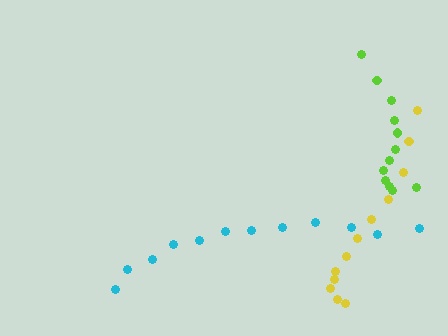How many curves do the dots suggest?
There are 3 distinct paths.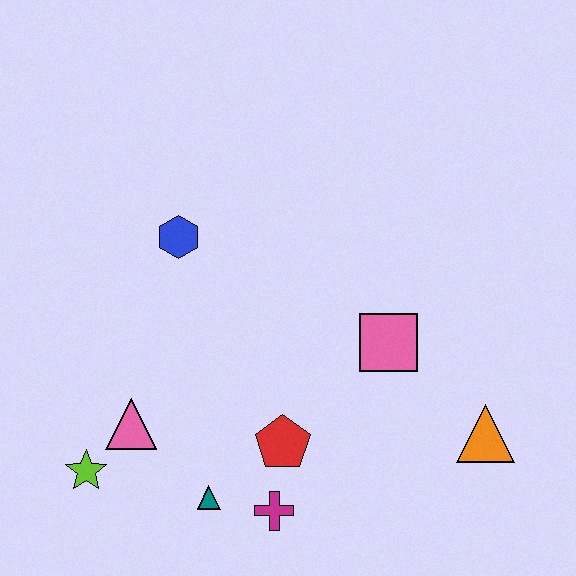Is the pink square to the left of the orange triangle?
Yes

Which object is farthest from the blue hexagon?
The orange triangle is farthest from the blue hexagon.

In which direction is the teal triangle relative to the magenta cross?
The teal triangle is to the left of the magenta cross.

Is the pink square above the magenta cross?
Yes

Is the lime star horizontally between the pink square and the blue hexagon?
No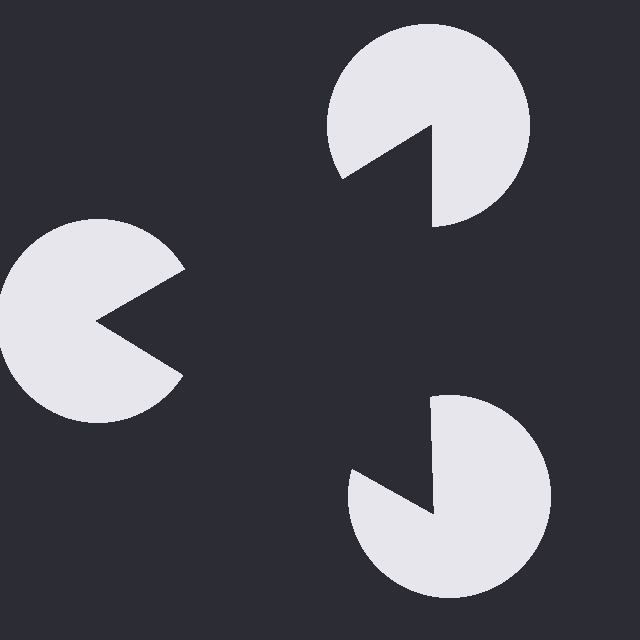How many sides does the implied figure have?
3 sides.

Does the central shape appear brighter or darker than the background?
It typically appears slightly darker than the background, even though no actual brightness change is drawn.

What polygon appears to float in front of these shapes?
An illusory triangle — its edges are inferred from the aligned wedge cuts in the pac-man discs, not physically drawn.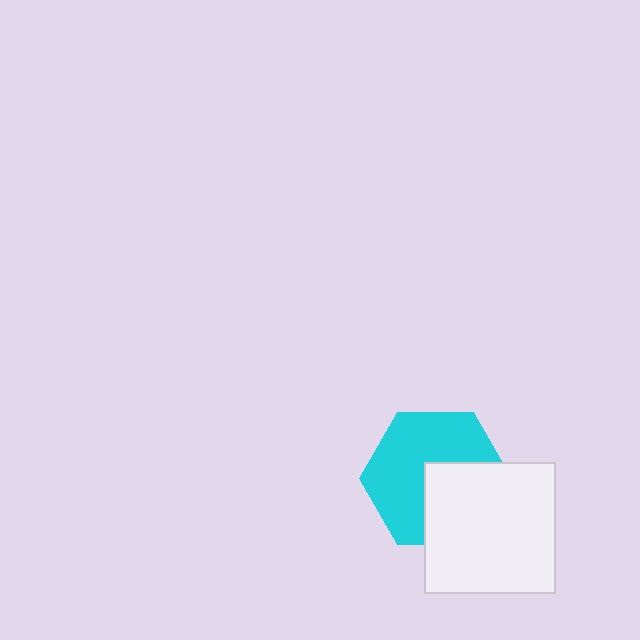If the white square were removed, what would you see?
You would see the complete cyan hexagon.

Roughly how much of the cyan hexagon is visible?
About half of it is visible (roughly 60%).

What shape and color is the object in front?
The object in front is a white square.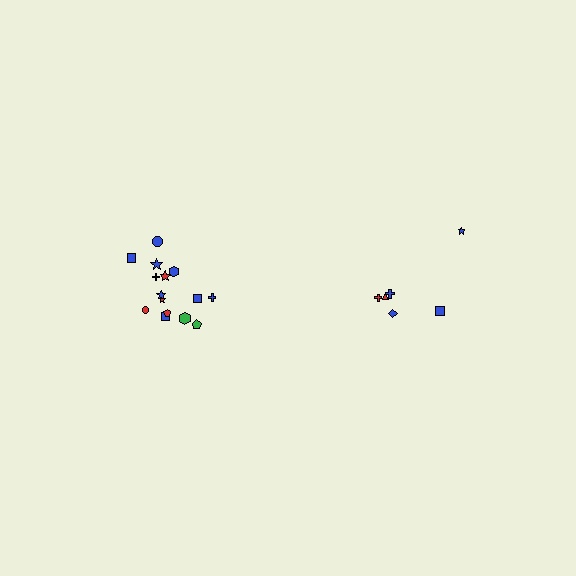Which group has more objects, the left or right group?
The left group.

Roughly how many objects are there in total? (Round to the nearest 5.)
Roughly 20 objects in total.